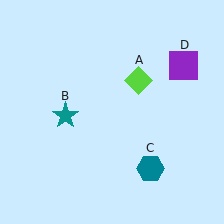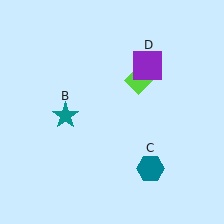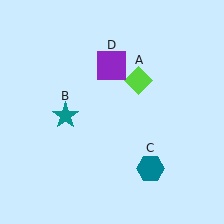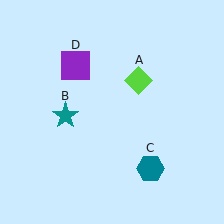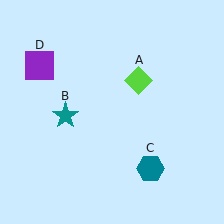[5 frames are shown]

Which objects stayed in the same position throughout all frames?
Lime diamond (object A) and teal star (object B) and teal hexagon (object C) remained stationary.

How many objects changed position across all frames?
1 object changed position: purple square (object D).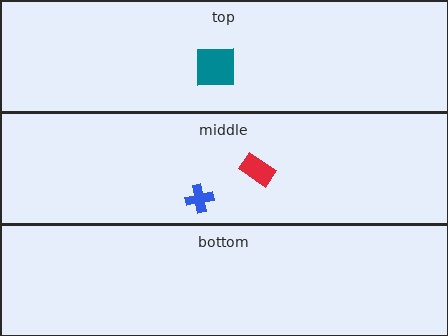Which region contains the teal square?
The top region.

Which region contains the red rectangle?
The middle region.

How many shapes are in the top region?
1.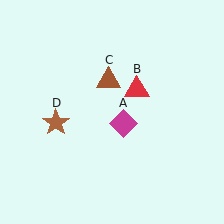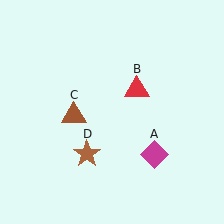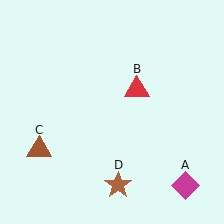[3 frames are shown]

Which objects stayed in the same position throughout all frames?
Red triangle (object B) remained stationary.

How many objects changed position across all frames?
3 objects changed position: magenta diamond (object A), brown triangle (object C), brown star (object D).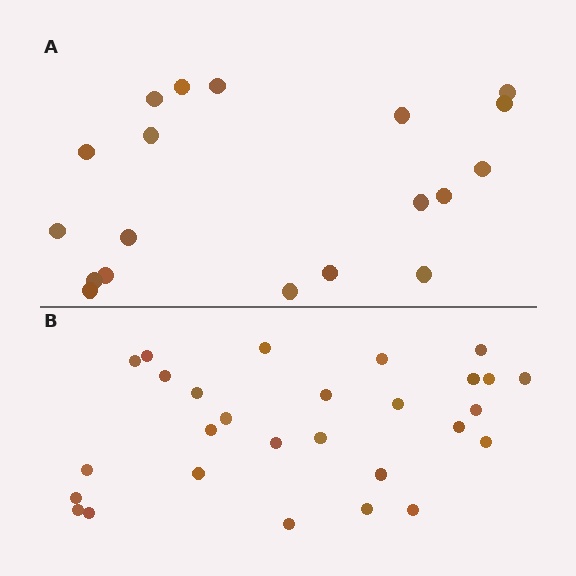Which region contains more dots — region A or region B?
Region B (the bottom region) has more dots.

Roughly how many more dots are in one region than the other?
Region B has roughly 8 or so more dots than region A.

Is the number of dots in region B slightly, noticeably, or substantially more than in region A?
Region B has substantially more. The ratio is roughly 1.5 to 1.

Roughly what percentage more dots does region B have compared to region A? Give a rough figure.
About 45% more.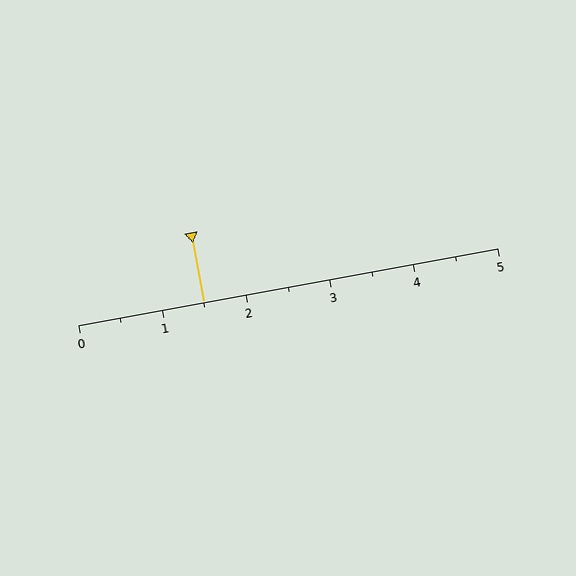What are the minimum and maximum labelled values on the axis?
The axis runs from 0 to 5.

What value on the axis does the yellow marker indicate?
The marker indicates approximately 1.5.